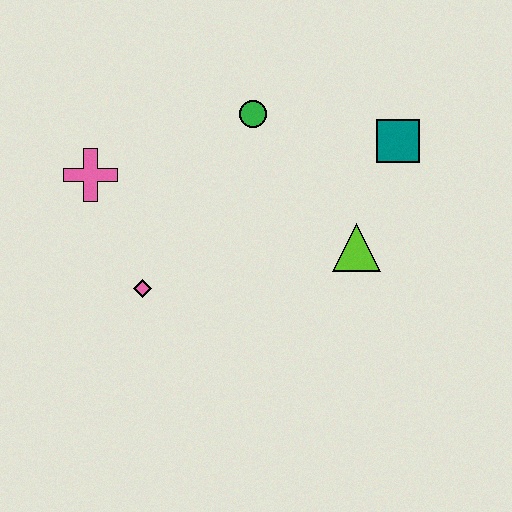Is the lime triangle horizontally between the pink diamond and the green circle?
No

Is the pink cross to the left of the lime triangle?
Yes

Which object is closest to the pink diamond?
The pink cross is closest to the pink diamond.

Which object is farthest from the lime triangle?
The pink cross is farthest from the lime triangle.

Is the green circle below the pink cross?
No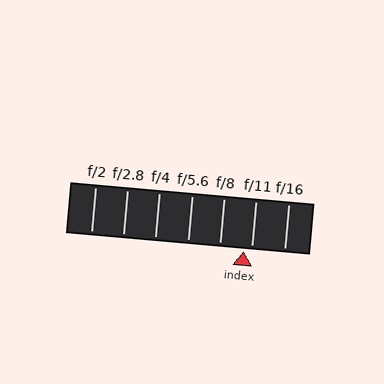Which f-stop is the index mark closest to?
The index mark is closest to f/11.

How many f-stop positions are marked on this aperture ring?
There are 7 f-stop positions marked.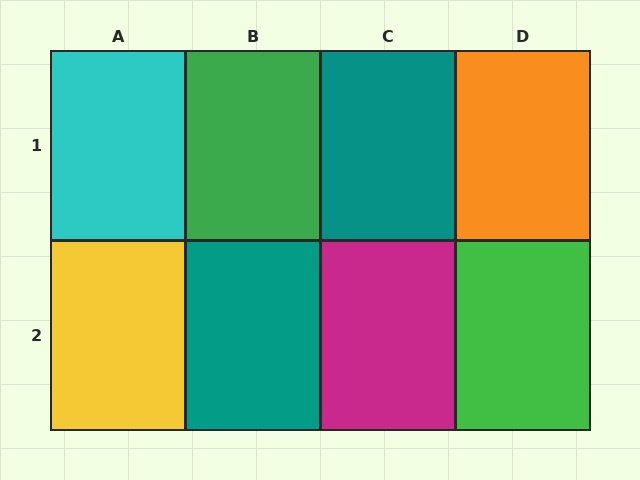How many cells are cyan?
1 cell is cyan.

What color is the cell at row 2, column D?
Green.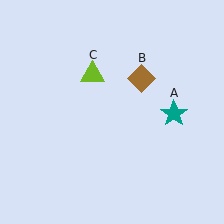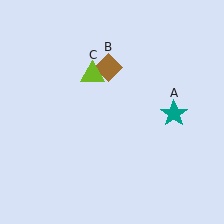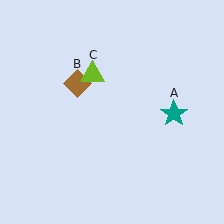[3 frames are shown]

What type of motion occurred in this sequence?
The brown diamond (object B) rotated counterclockwise around the center of the scene.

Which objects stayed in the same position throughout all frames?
Teal star (object A) and lime triangle (object C) remained stationary.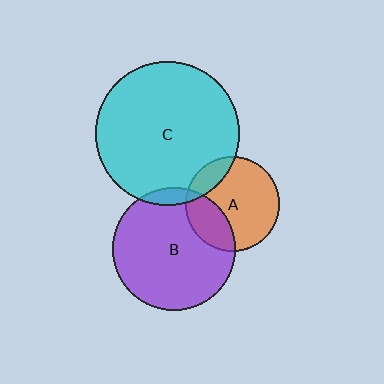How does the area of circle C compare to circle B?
Approximately 1.4 times.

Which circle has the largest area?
Circle C (cyan).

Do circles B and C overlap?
Yes.